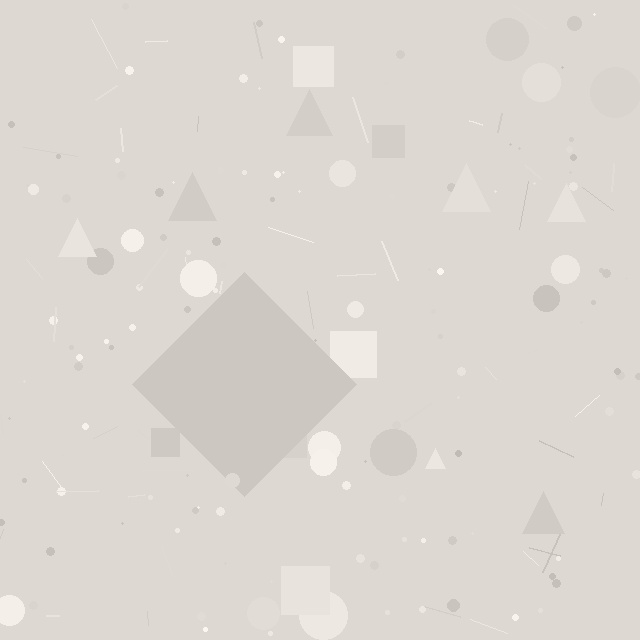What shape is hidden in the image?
A diamond is hidden in the image.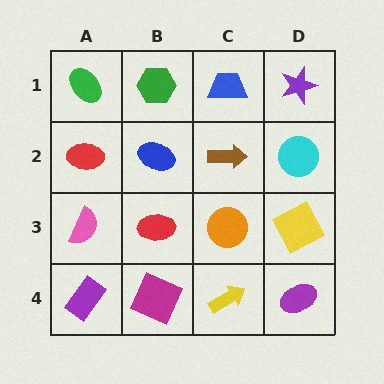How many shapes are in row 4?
4 shapes.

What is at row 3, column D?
A yellow square.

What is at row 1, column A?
A green ellipse.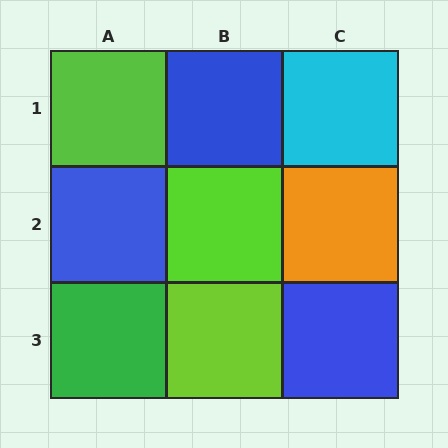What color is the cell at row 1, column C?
Cyan.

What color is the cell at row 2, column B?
Lime.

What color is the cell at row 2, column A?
Blue.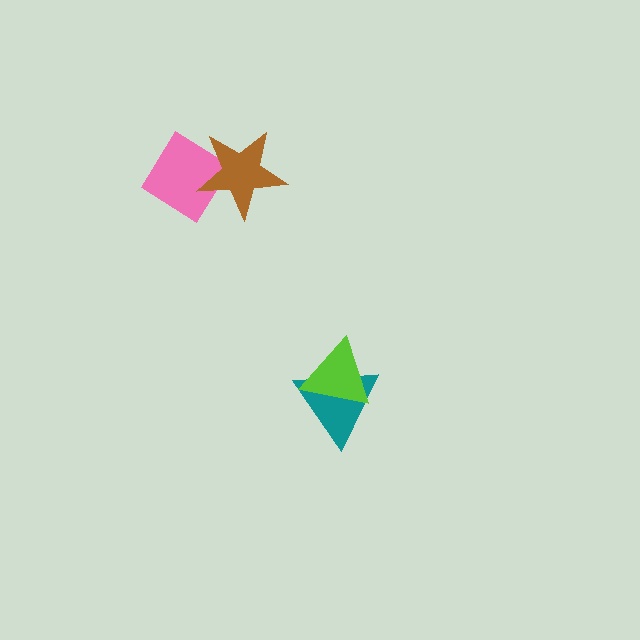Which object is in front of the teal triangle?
The lime triangle is in front of the teal triangle.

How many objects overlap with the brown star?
1 object overlaps with the brown star.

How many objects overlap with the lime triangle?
1 object overlaps with the lime triangle.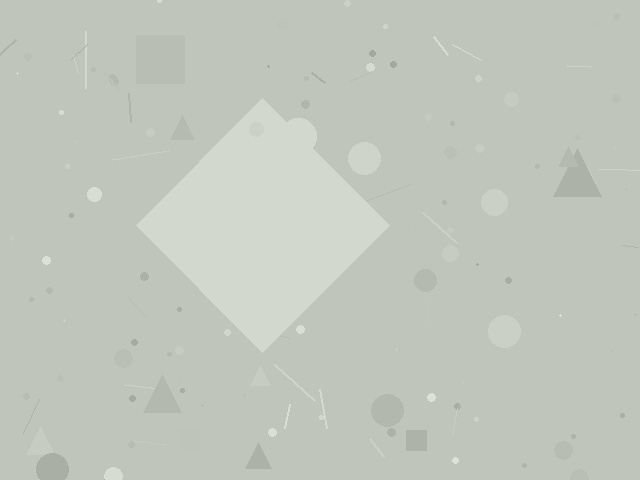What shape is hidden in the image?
A diamond is hidden in the image.